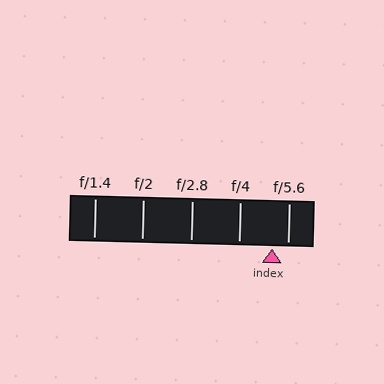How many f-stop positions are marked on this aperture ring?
There are 5 f-stop positions marked.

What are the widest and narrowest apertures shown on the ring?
The widest aperture shown is f/1.4 and the narrowest is f/5.6.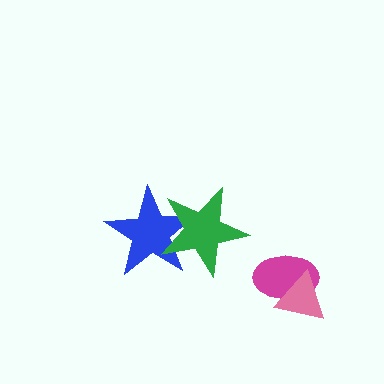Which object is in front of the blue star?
The green star is in front of the blue star.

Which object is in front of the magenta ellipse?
The pink triangle is in front of the magenta ellipse.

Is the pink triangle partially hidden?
No, no other shape covers it.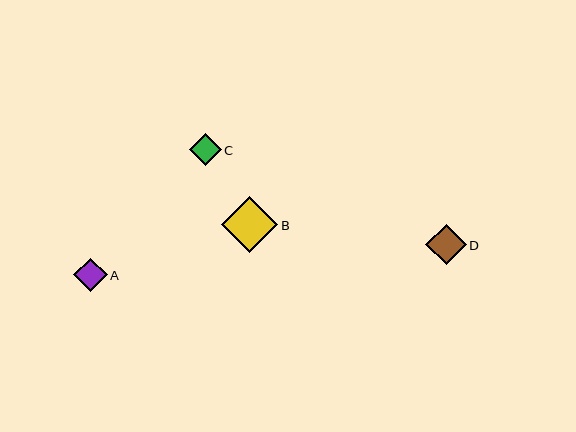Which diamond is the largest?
Diamond B is the largest with a size of approximately 56 pixels.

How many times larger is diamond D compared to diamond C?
Diamond D is approximately 1.3 times the size of diamond C.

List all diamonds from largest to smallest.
From largest to smallest: B, D, A, C.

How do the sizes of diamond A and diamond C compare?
Diamond A and diamond C are approximately the same size.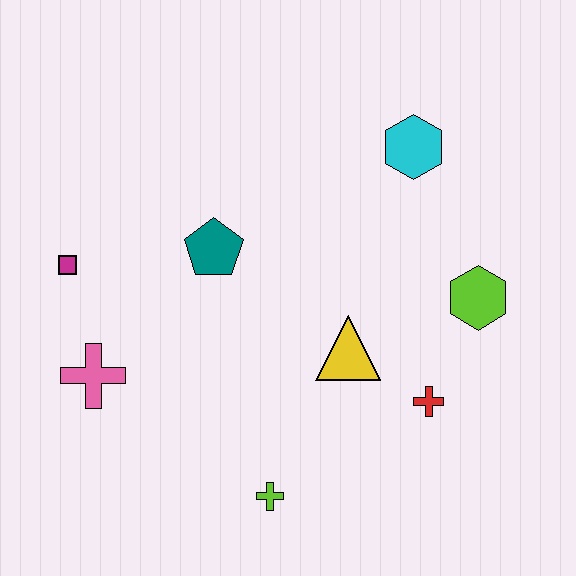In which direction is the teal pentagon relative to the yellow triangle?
The teal pentagon is to the left of the yellow triangle.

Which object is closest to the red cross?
The yellow triangle is closest to the red cross.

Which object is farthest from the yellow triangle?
The magenta square is farthest from the yellow triangle.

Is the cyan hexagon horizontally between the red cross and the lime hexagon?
No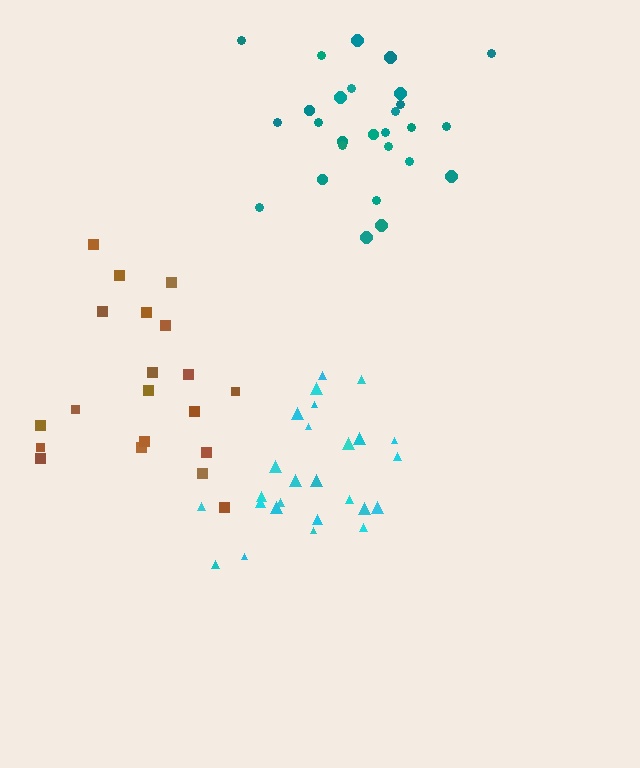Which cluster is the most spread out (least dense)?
Brown.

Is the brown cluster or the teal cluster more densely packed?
Teal.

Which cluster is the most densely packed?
Cyan.